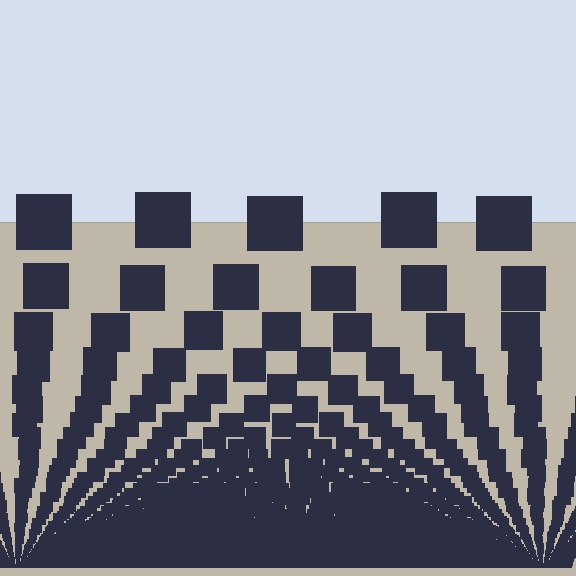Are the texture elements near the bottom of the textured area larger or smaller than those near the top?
Smaller. The gradient is inverted — elements near the bottom are smaller and denser.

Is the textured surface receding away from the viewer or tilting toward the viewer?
The surface appears to tilt toward the viewer. Texture elements get larger and sparser toward the top.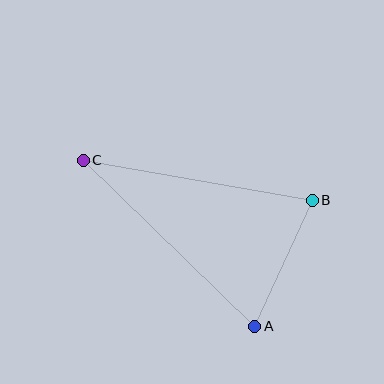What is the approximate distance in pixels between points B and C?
The distance between B and C is approximately 232 pixels.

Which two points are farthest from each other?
Points A and C are farthest from each other.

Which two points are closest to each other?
Points A and B are closest to each other.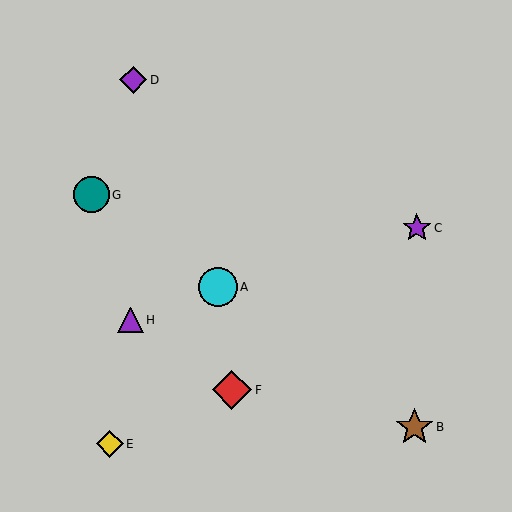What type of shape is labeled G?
Shape G is a teal circle.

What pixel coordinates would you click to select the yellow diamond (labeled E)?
Click at (110, 444) to select the yellow diamond E.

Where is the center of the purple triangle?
The center of the purple triangle is at (130, 320).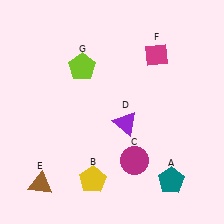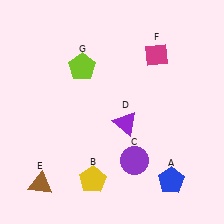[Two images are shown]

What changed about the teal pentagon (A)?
In Image 1, A is teal. In Image 2, it changed to blue.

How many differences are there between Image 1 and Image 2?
There are 2 differences between the two images.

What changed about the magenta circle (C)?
In Image 1, C is magenta. In Image 2, it changed to purple.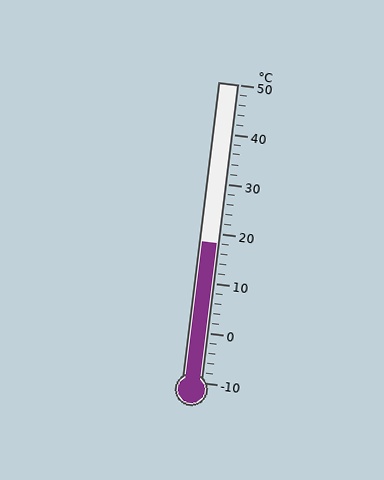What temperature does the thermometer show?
The thermometer shows approximately 18°C.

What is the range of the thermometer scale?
The thermometer scale ranges from -10°C to 50°C.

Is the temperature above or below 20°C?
The temperature is below 20°C.